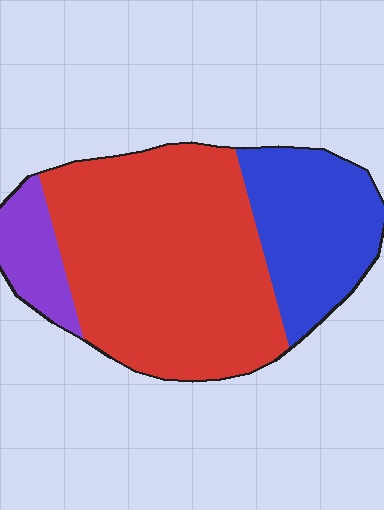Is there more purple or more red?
Red.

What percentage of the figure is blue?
Blue takes up about one quarter (1/4) of the figure.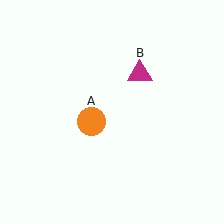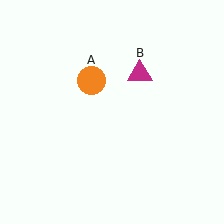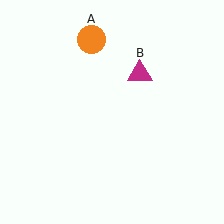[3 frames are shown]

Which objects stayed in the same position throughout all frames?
Magenta triangle (object B) remained stationary.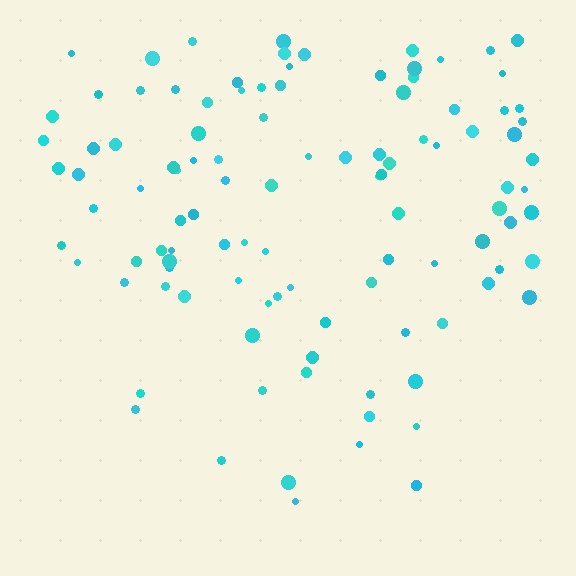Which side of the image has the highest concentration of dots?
The top.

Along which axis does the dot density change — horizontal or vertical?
Vertical.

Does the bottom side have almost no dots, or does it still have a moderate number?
Still a moderate number, just noticeably fewer than the top.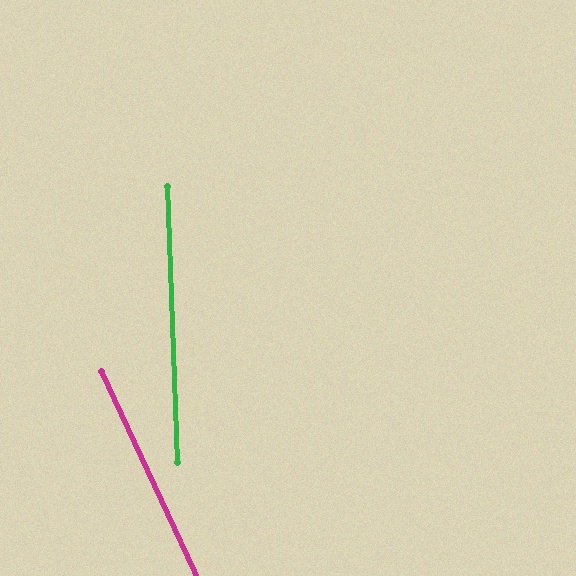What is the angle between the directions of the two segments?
Approximately 23 degrees.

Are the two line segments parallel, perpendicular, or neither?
Neither parallel nor perpendicular — they differ by about 23°.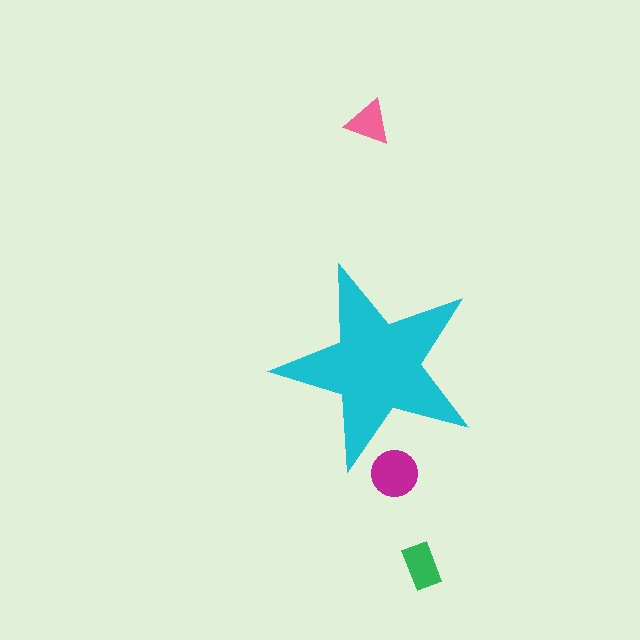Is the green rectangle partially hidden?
No, the green rectangle is fully visible.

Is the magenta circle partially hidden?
Yes, the magenta circle is partially hidden behind the cyan star.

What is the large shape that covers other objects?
A cyan star.